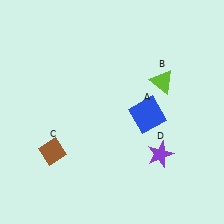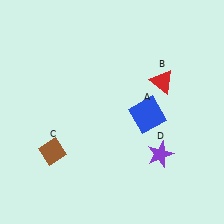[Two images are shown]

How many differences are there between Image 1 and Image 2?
There is 1 difference between the two images.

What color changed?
The triangle (B) changed from lime in Image 1 to red in Image 2.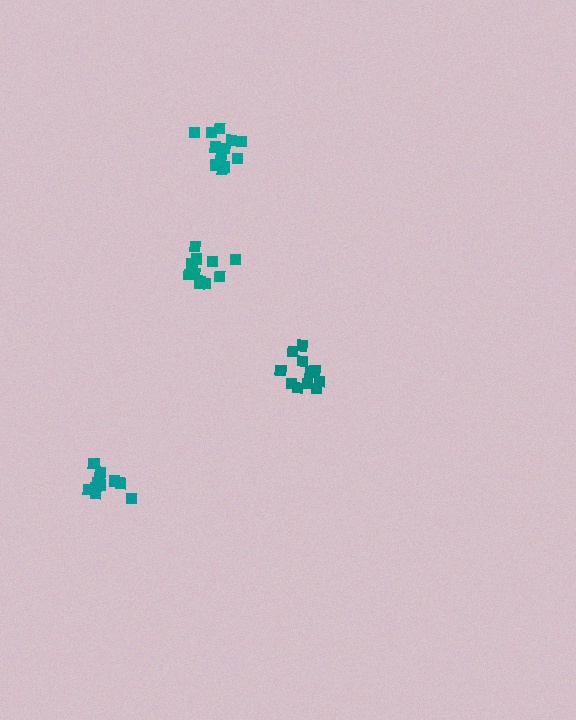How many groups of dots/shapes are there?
There are 4 groups.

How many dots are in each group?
Group 1: 13 dots, Group 2: 11 dots, Group 3: 12 dots, Group 4: 14 dots (50 total).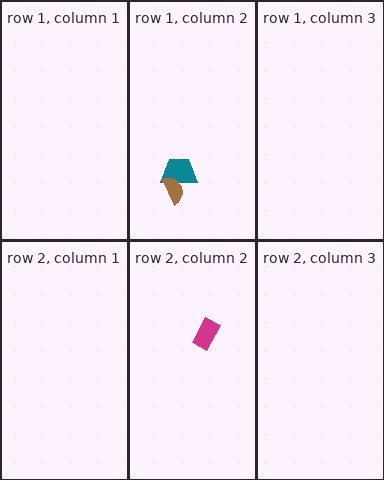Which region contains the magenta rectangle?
The row 2, column 2 region.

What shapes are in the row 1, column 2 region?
The teal trapezoid, the brown semicircle.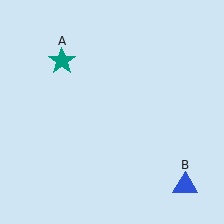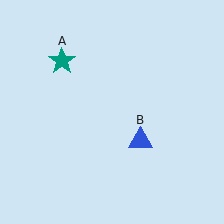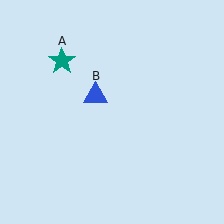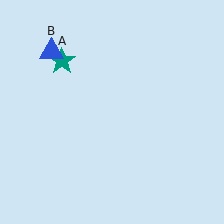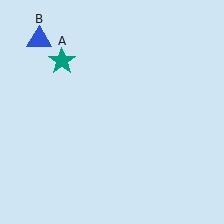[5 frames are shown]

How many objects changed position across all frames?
1 object changed position: blue triangle (object B).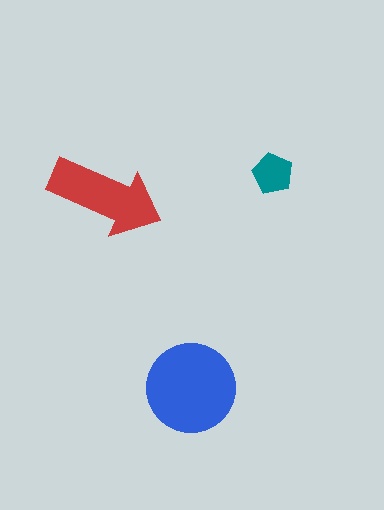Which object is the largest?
The blue circle.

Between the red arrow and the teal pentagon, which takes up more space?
The red arrow.